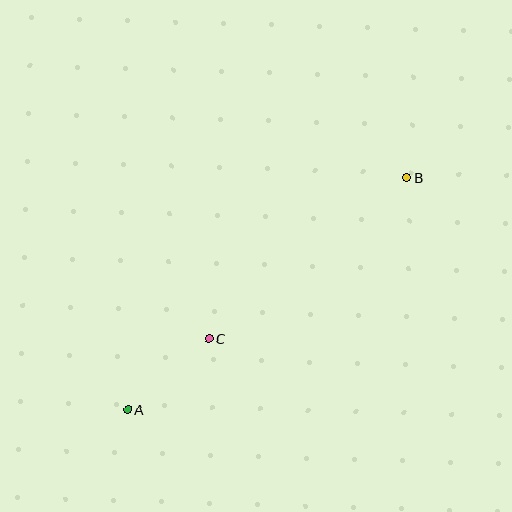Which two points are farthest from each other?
Points A and B are farthest from each other.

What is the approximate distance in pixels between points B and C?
The distance between B and C is approximately 255 pixels.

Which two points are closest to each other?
Points A and C are closest to each other.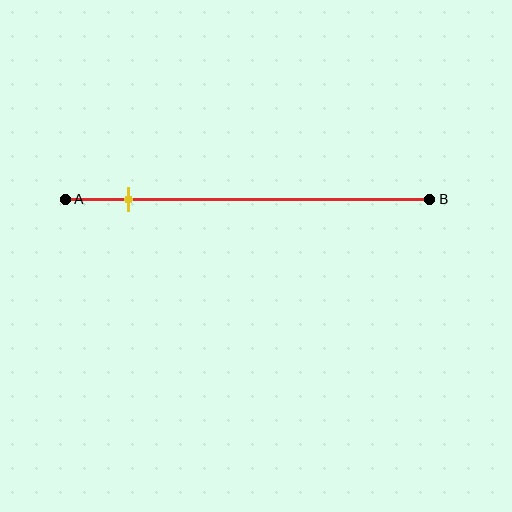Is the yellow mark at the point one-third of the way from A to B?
No, the mark is at about 15% from A, not at the 33% one-third point.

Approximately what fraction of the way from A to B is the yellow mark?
The yellow mark is approximately 15% of the way from A to B.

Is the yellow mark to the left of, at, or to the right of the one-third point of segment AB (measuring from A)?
The yellow mark is to the left of the one-third point of segment AB.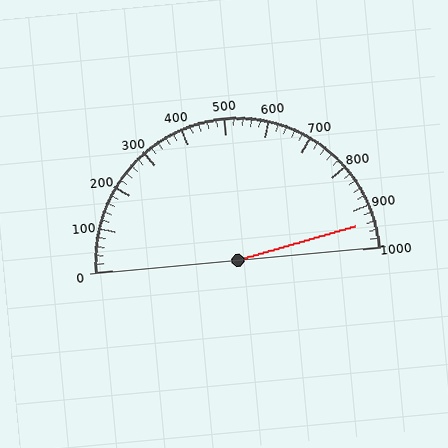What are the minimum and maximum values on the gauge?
The gauge ranges from 0 to 1000.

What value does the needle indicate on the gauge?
The needle indicates approximately 940.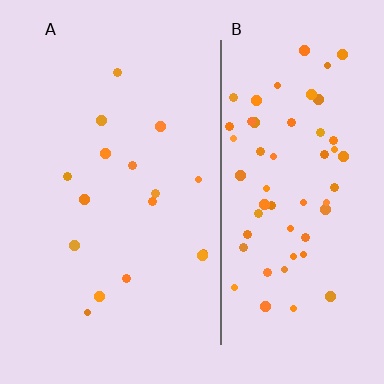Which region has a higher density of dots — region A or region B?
B (the right).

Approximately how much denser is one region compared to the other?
Approximately 3.8× — region B over region A.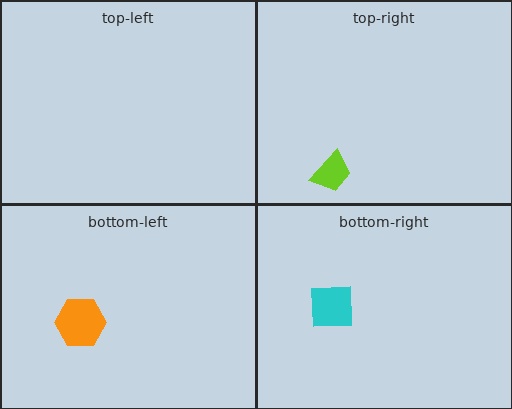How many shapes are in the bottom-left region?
1.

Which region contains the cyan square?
The bottom-right region.